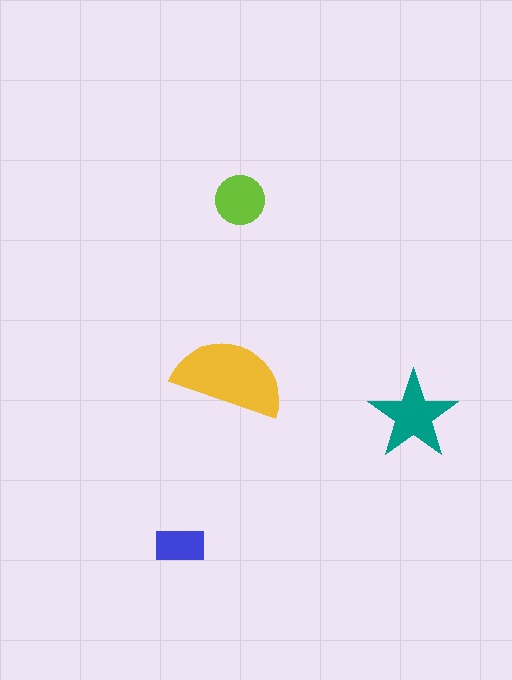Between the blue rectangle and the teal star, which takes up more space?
The teal star.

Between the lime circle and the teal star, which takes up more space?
The teal star.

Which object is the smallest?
The blue rectangle.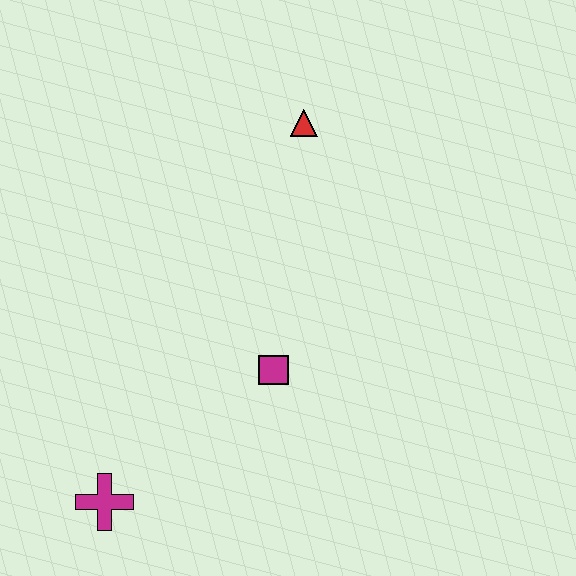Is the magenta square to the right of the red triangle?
No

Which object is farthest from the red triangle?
The magenta cross is farthest from the red triangle.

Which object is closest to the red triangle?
The magenta square is closest to the red triangle.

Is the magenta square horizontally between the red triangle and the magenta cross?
Yes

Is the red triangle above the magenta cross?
Yes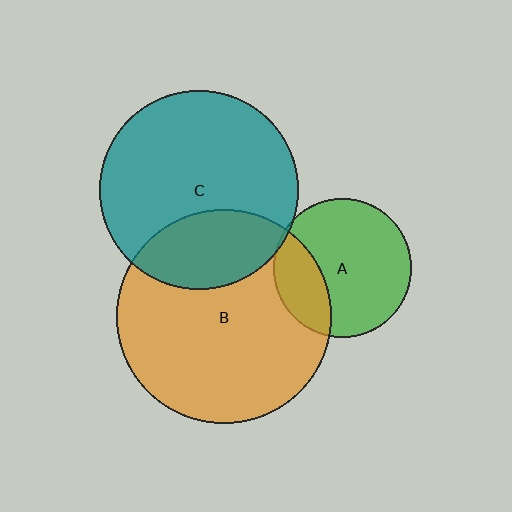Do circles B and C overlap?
Yes.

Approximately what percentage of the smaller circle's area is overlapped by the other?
Approximately 30%.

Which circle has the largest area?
Circle B (orange).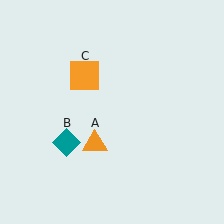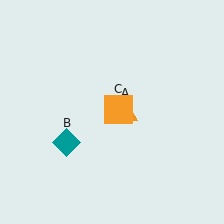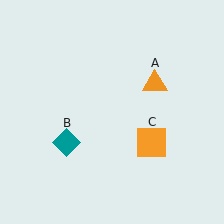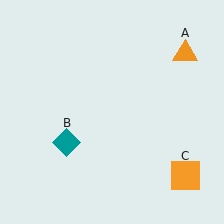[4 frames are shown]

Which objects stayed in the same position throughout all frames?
Teal diamond (object B) remained stationary.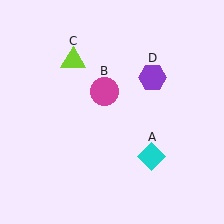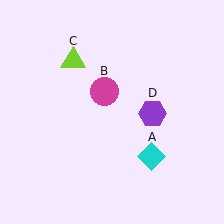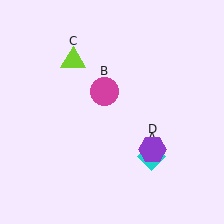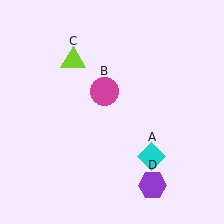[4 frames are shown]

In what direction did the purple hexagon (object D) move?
The purple hexagon (object D) moved down.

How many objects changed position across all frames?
1 object changed position: purple hexagon (object D).